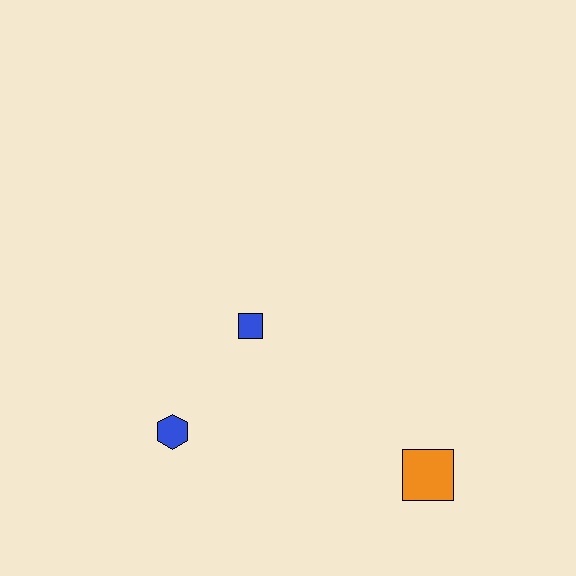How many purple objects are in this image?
There are no purple objects.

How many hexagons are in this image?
There is 1 hexagon.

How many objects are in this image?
There are 3 objects.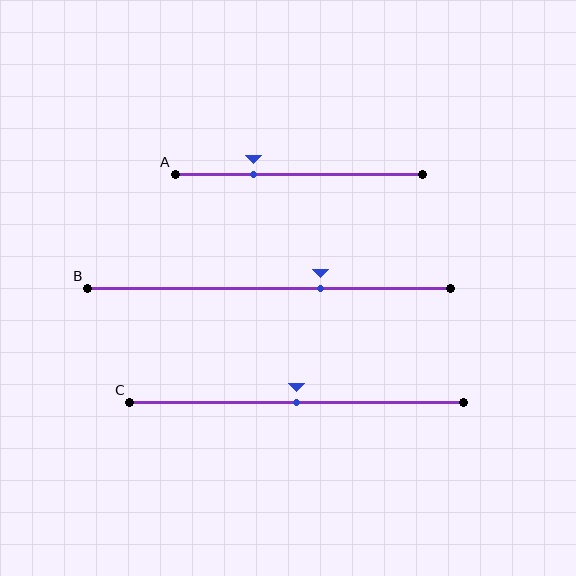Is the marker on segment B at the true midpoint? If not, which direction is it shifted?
No, the marker on segment B is shifted to the right by about 14% of the segment length.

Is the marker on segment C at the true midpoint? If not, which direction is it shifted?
Yes, the marker on segment C is at the true midpoint.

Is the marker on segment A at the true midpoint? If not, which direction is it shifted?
No, the marker on segment A is shifted to the left by about 18% of the segment length.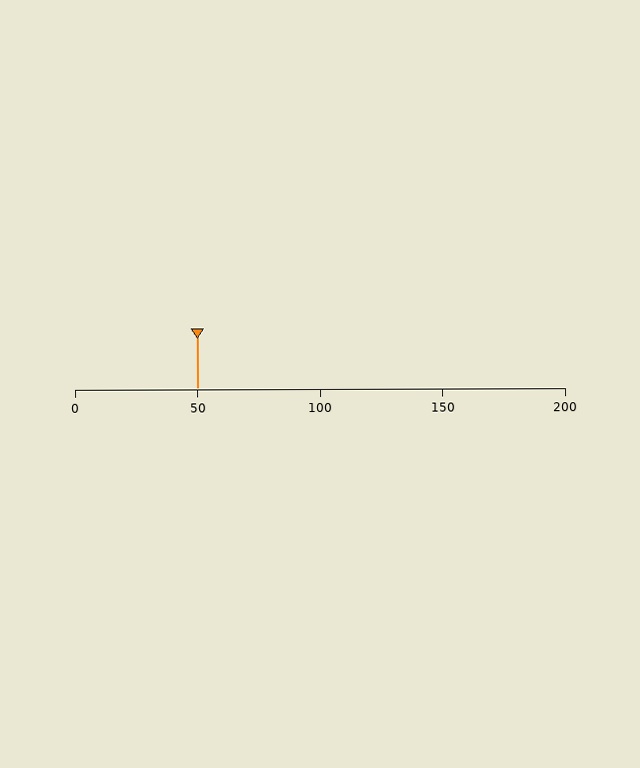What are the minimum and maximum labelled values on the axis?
The axis runs from 0 to 200.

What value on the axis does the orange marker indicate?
The marker indicates approximately 50.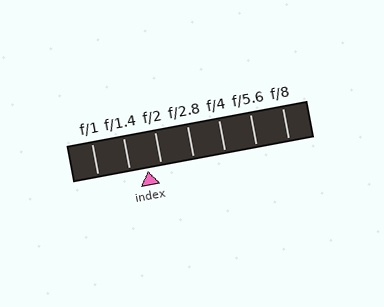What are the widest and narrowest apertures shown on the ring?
The widest aperture shown is f/1 and the narrowest is f/8.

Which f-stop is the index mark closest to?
The index mark is closest to f/2.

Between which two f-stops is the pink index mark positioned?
The index mark is between f/1.4 and f/2.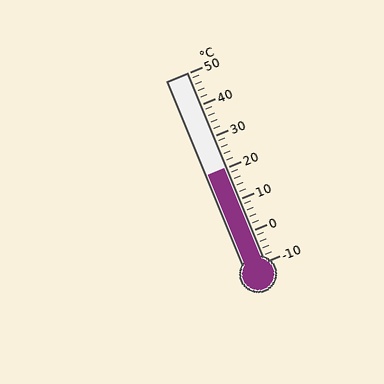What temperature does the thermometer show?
The thermometer shows approximately 20°C.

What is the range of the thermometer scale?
The thermometer scale ranges from -10°C to 50°C.